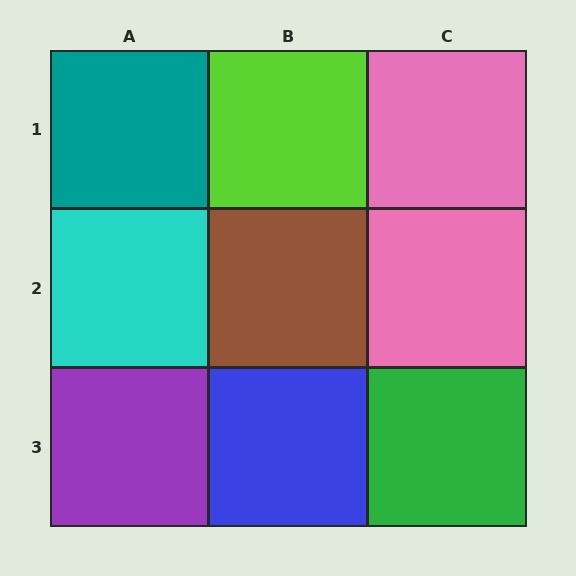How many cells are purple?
1 cell is purple.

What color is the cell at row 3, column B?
Blue.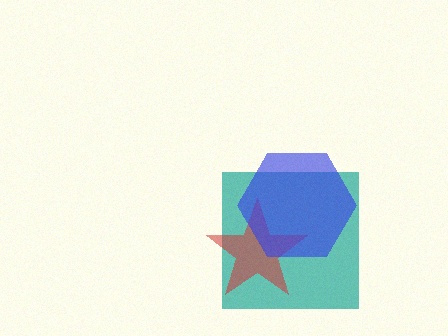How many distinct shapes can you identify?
There are 3 distinct shapes: a teal square, a red star, a blue hexagon.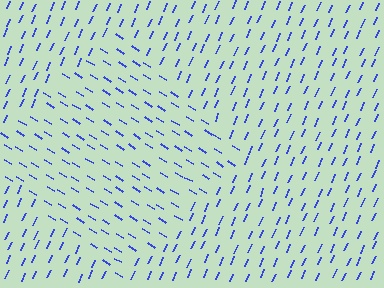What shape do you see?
I see a diamond.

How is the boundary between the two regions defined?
The boundary is defined purely by a change in line orientation (approximately 83 degrees difference). All lines are the same color and thickness.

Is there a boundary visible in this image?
Yes, there is a texture boundary formed by a change in line orientation.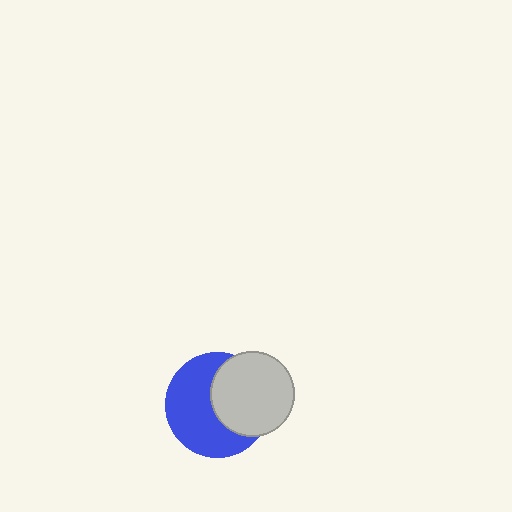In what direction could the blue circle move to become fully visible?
The blue circle could move left. That would shift it out from behind the light gray circle entirely.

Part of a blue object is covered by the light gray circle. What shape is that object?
It is a circle.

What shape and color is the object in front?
The object in front is a light gray circle.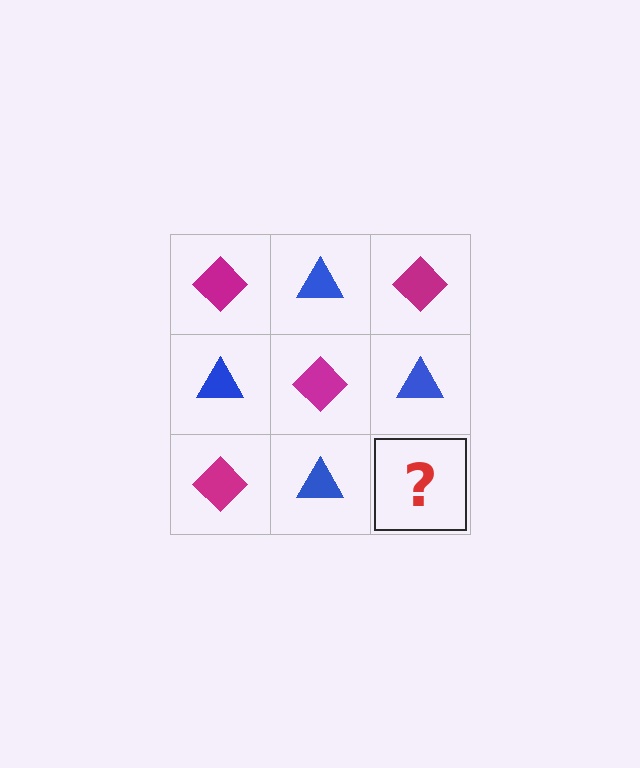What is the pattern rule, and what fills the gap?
The rule is that it alternates magenta diamond and blue triangle in a checkerboard pattern. The gap should be filled with a magenta diamond.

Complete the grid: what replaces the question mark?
The question mark should be replaced with a magenta diamond.